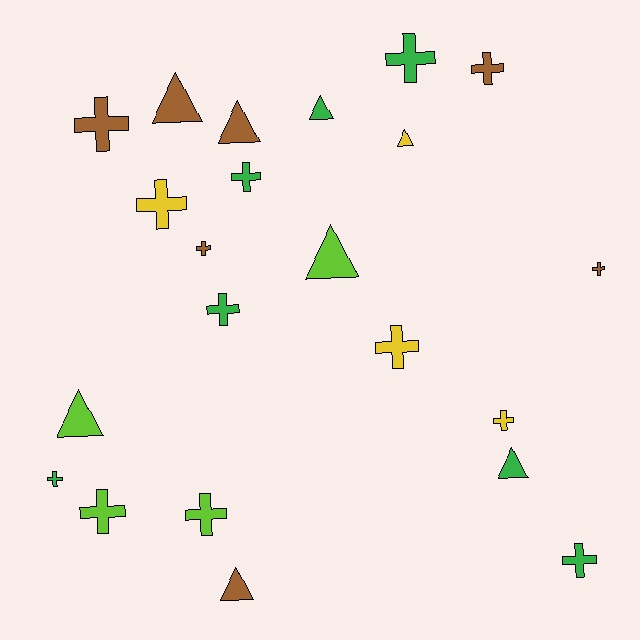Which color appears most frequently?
Brown, with 7 objects.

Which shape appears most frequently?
Cross, with 14 objects.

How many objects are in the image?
There are 22 objects.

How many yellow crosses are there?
There are 3 yellow crosses.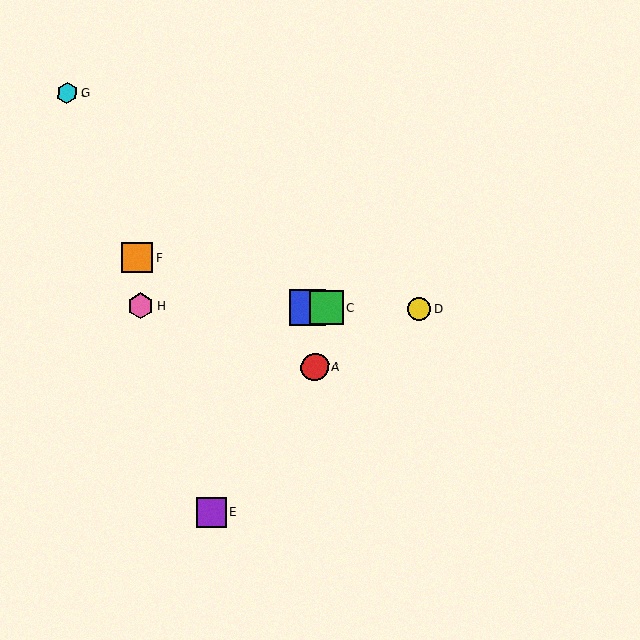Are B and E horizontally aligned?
No, B is at y≈308 and E is at y≈512.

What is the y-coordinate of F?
Object F is at y≈258.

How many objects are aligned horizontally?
4 objects (B, C, D, H) are aligned horizontally.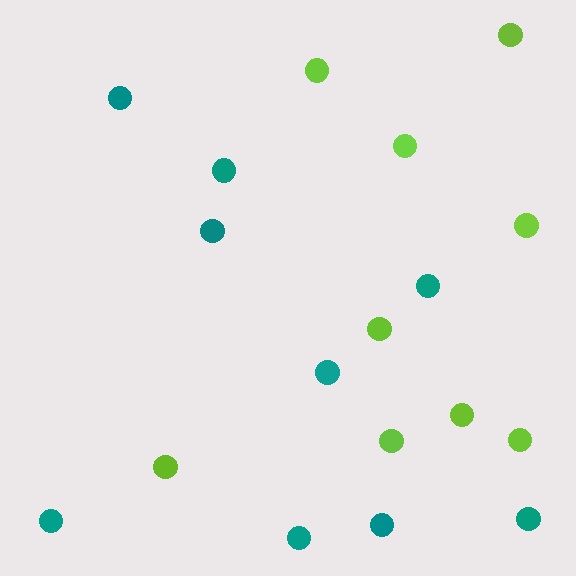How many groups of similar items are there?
There are 2 groups: one group of teal circles (9) and one group of lime circles (9).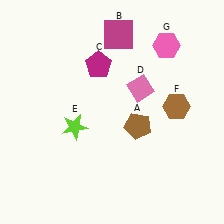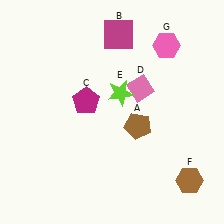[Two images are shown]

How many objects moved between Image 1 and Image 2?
3 objects moved between the two images.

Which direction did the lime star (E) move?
The lime star (E) moved right.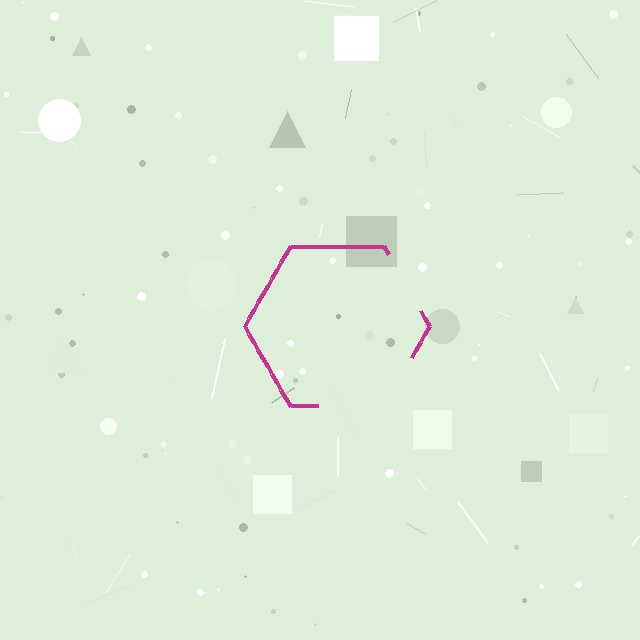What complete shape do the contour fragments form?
The contour fragments form a hexagon.